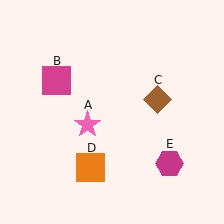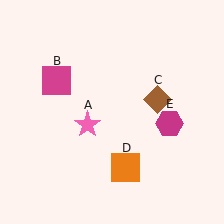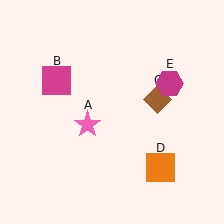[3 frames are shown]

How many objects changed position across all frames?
2 objects changed position: orange square (object D), magenta hexagon (object E).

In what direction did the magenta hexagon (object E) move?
The magenta hexagon (object E) moved up.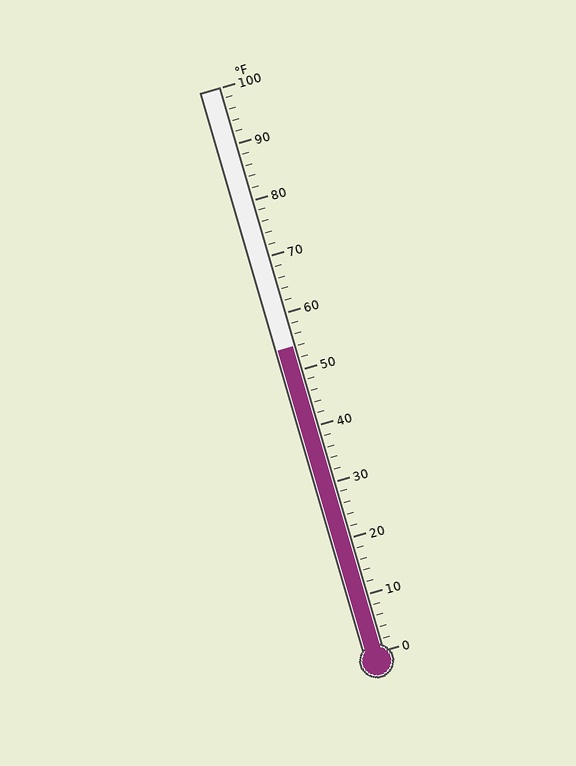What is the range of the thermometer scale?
The thermometer scale ranges from 0°F to 100°F.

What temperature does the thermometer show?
The thermometer shows approximately 54°F.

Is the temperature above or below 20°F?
The temperature is above 20°F.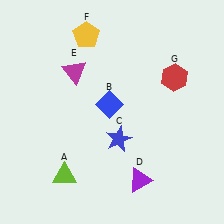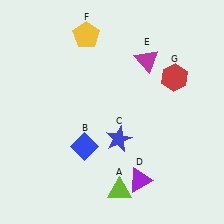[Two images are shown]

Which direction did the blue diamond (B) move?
The blue diamond (B) moved down.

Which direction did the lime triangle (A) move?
The lime triangle (A) moved right.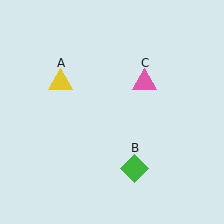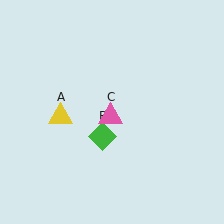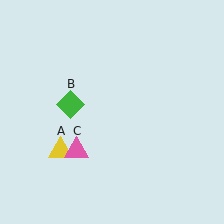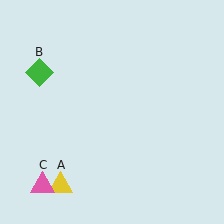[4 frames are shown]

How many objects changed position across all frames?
3 objects changed position: yellow triangle (object A), green diamond (object B), pink triangle (object C).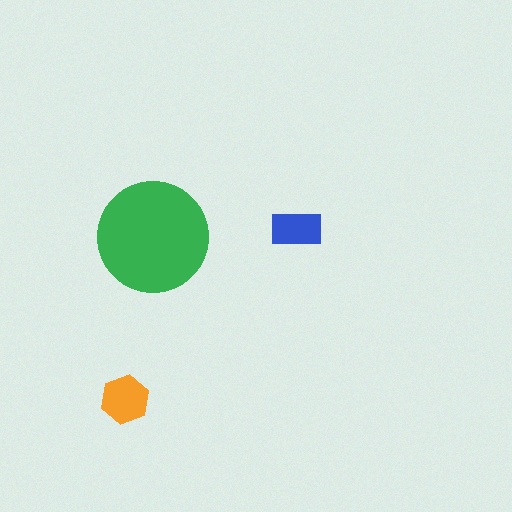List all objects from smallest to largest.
The blue rectangle, the orange hexagon, the green circle.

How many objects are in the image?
There are 3 objects in the image.